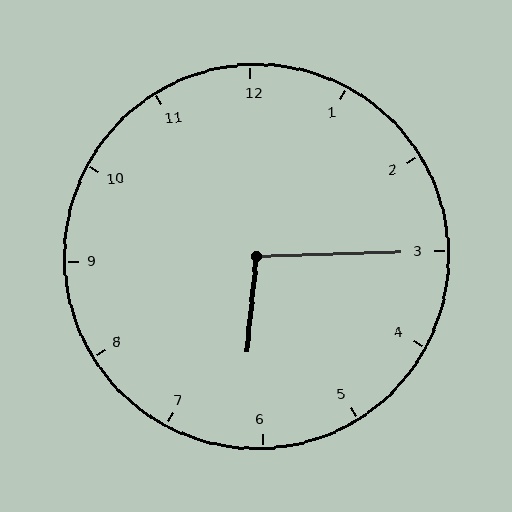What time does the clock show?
6:15.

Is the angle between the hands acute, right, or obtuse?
It is obtuse.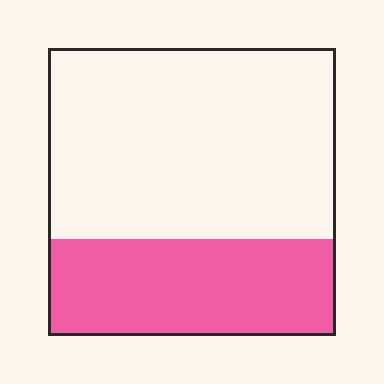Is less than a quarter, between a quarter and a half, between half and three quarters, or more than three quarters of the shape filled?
Between a quarter and a half.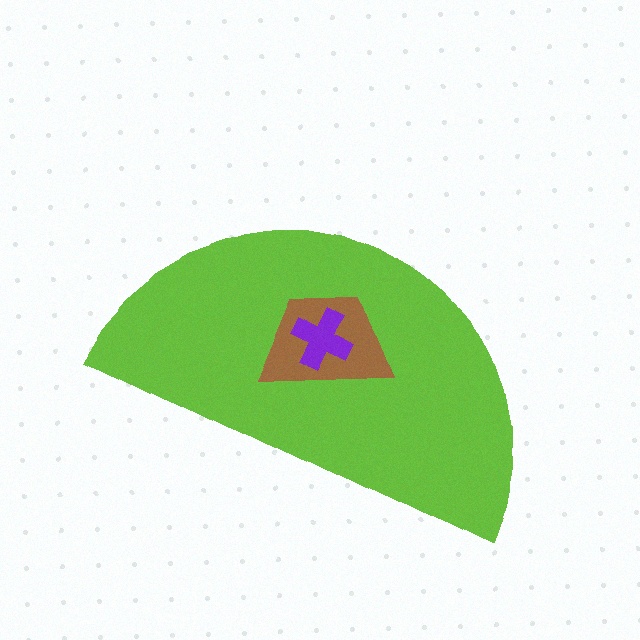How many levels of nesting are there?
3.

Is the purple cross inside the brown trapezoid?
Yes.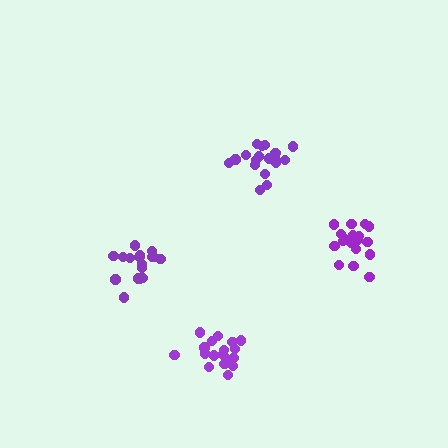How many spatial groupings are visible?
There are 4 spatial groupings.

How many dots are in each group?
Group 1: 18 dots, Group 2: 18 dots, Group 3: 18 dots, Group 4: 20 dots (74 total).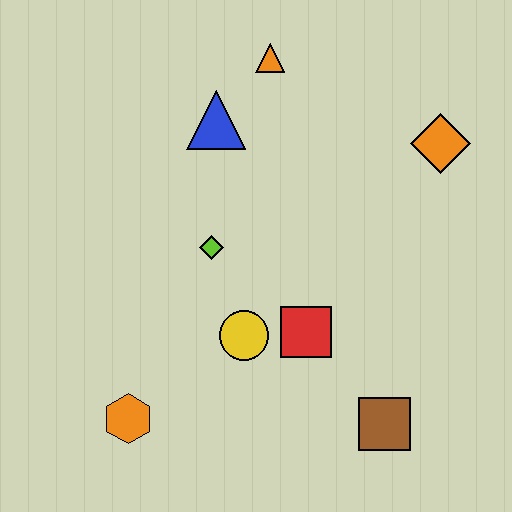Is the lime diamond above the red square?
Yes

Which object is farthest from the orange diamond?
The orange hexagon is farthest from the orange diamond.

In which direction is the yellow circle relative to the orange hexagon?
The yellow circle is to the right of the orange hexagon.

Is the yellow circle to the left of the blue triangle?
No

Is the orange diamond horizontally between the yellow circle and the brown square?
No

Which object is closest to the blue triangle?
The orange triangle is closest to the blue triangle.